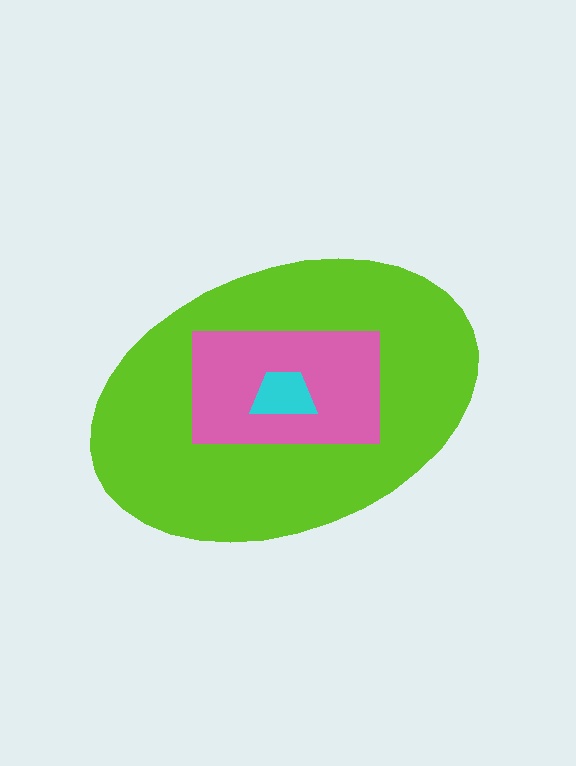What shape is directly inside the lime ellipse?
The pink rectangle.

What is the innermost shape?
The cyan trapezoid.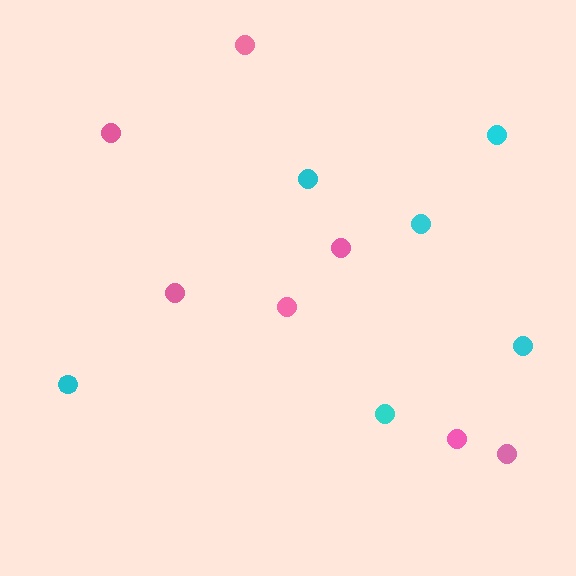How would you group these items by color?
There are 2 groups: one group of cyan circles (6) and one group of pink circles (7).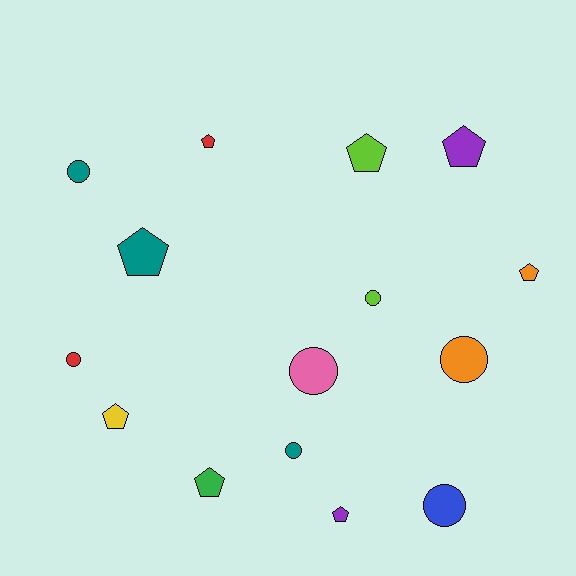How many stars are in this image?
There are no stars.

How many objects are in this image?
There are 15 objects.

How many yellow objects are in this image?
There is 1 yellow object.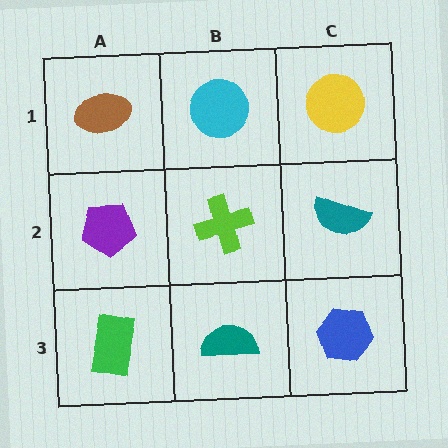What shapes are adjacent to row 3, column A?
A purple pentagon (row 2, column A), a teal semicircle (row 3, column B).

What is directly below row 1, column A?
A purple pentagon.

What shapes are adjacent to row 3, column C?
A teal semicircle (row 2, column C), a teal semicircle (row 3, column B).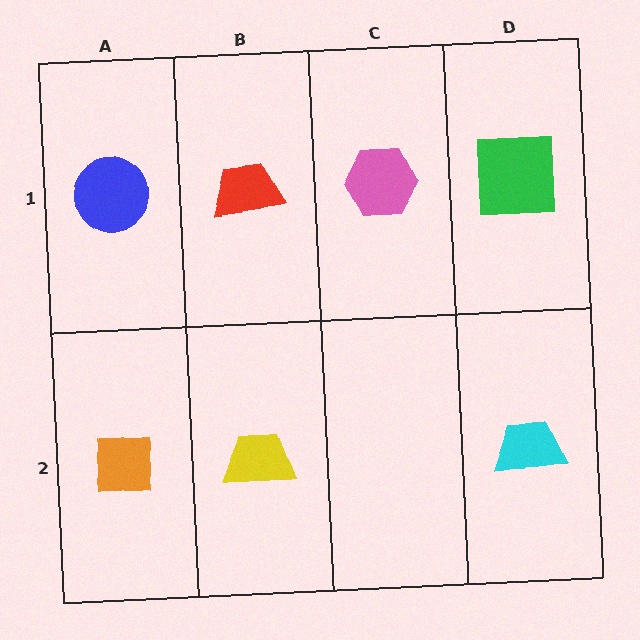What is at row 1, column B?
A red trapezoid.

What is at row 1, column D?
A green square.